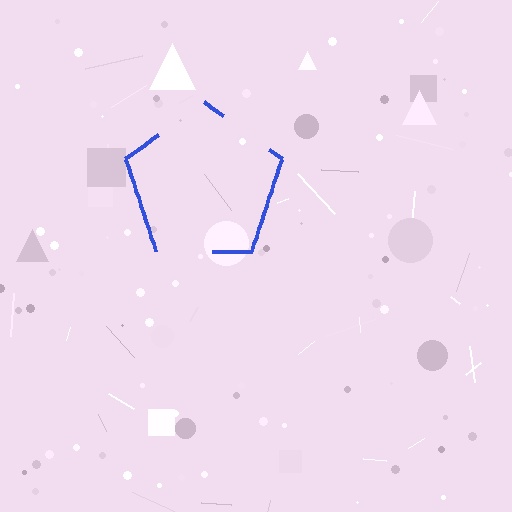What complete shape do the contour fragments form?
The contour fragments form a pentagon.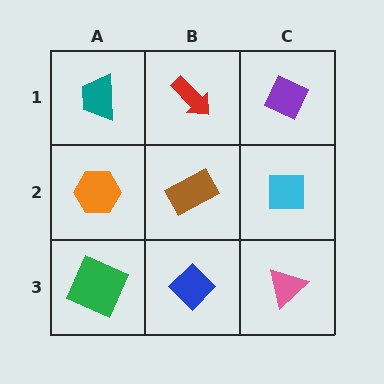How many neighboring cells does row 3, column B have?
3.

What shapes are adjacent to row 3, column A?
An orange hexagon (row 2, column A), a blue diamond (row 3, column B).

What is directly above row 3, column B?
A brown rectangle.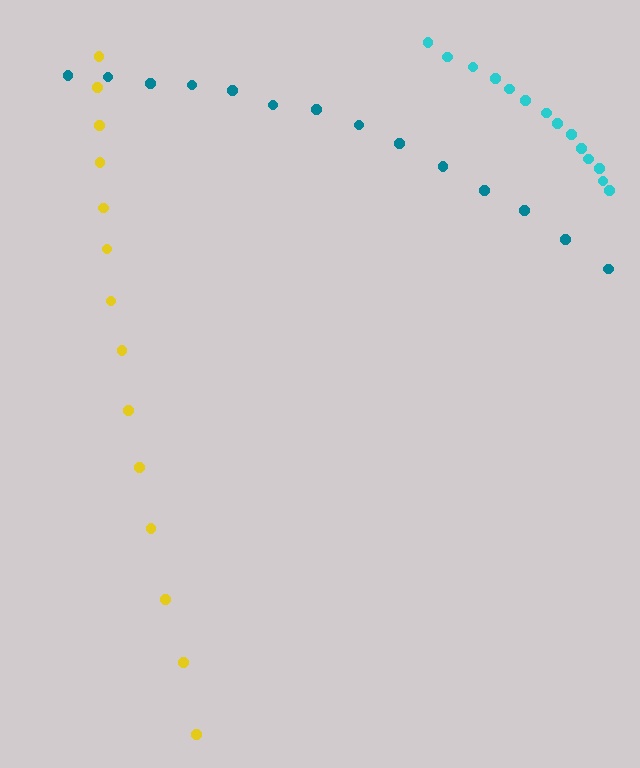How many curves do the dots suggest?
There are 3 distinct paths.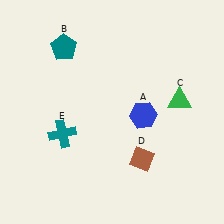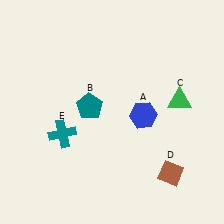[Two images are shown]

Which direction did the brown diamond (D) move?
The brown diamond (D) moved right.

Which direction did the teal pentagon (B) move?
The teal pentagon (B) moved down.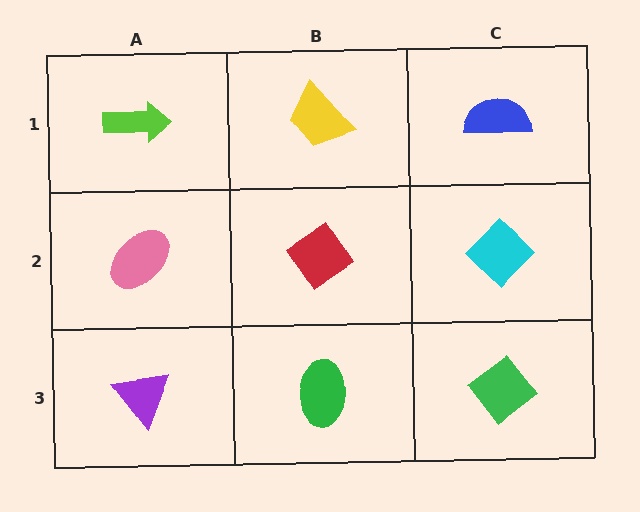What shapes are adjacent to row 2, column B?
A yellow trapezoid (row 1, column B), a green ellipse (row 3, column B), a pink ellipse (row 2, column A), a cyan diamond (row 2, column C).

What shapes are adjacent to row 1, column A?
A pink ellipse (row 2, column A), a yellow trapezoid (row 1, column B).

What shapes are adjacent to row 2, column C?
A blue semicircle (row 1, column C), a green diamond (row 3, column C), a red diamond (row 2, column B).